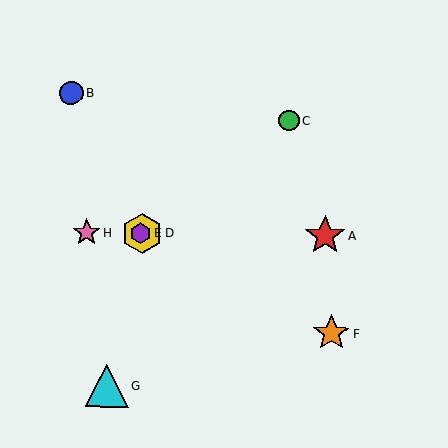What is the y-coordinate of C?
Object C is at y≈120.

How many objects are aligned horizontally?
4 objects (A, D, E, H) are aligned horizontally.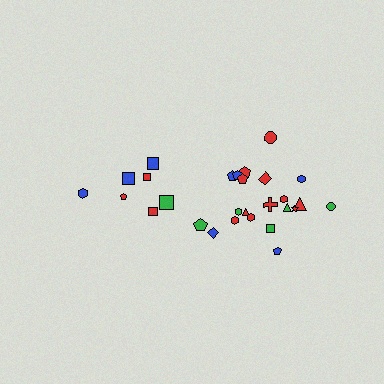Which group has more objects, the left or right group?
The right group.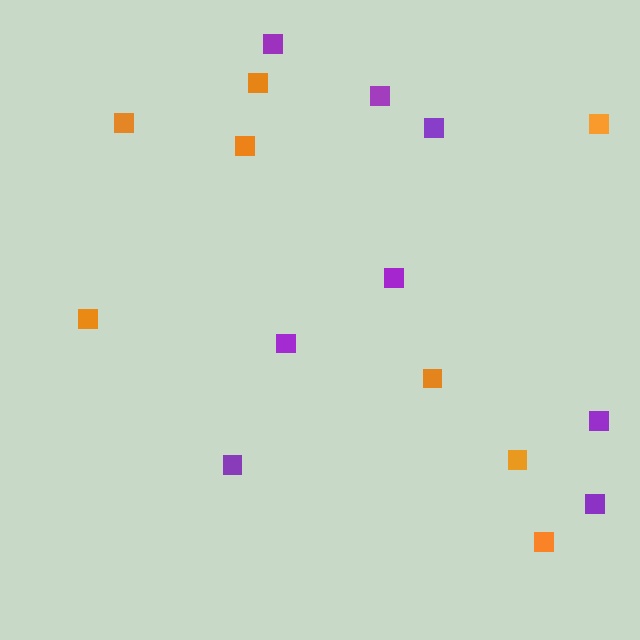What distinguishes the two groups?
There are 2 groups: one group of purple squares (8) and one group of orange squares (8).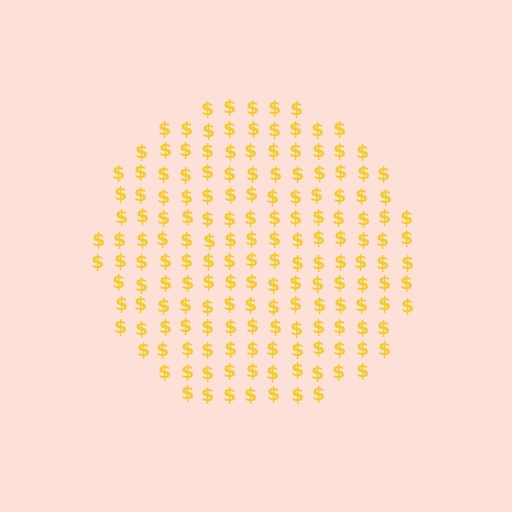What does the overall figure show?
The overall figure shows a circle.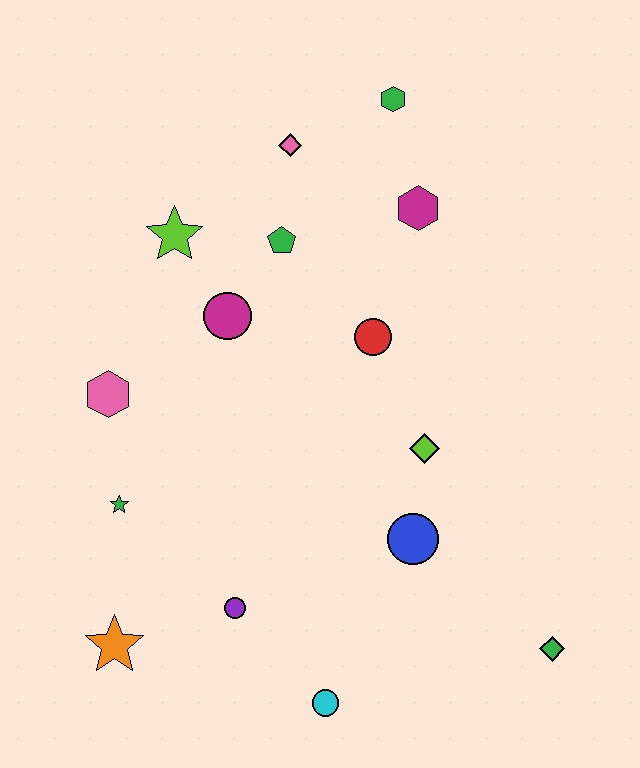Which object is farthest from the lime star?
The green diamond is farthest from the lime star.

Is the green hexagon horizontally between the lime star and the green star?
No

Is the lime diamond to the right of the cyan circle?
Yes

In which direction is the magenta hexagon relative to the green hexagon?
The magenta hexagon is below the green hexagon.